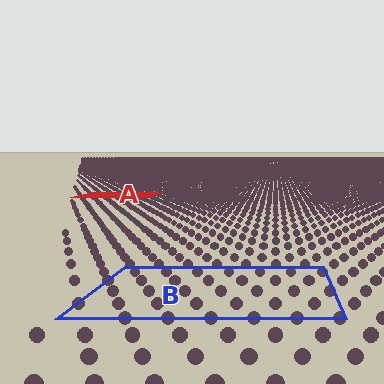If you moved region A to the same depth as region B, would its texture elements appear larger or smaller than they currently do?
They would appear larger. At a closer depth, the same texture elements are projected at a bigger on-screen size.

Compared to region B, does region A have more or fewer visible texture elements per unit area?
Region A has more texture elements per unit area — they are packed more densely because it is farther away.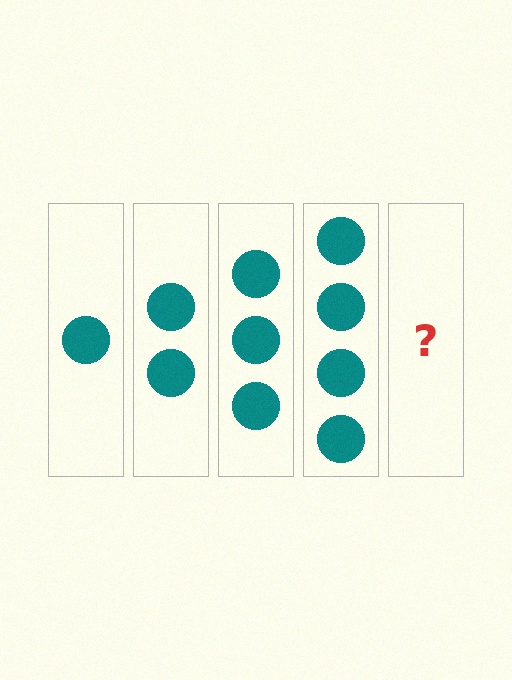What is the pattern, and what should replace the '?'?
The pattern is that each step adds one more circle. The '?' should be 5 circles.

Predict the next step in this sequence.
The next step is 5 circles.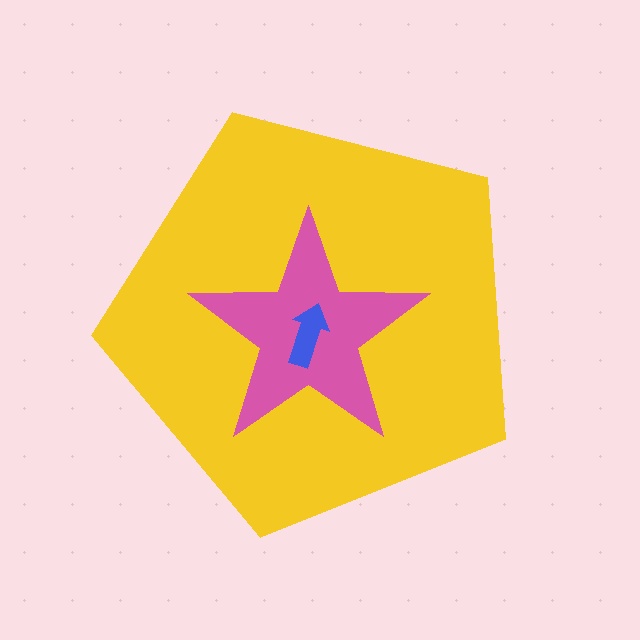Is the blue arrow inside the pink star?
Yes.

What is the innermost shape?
The blue arrow.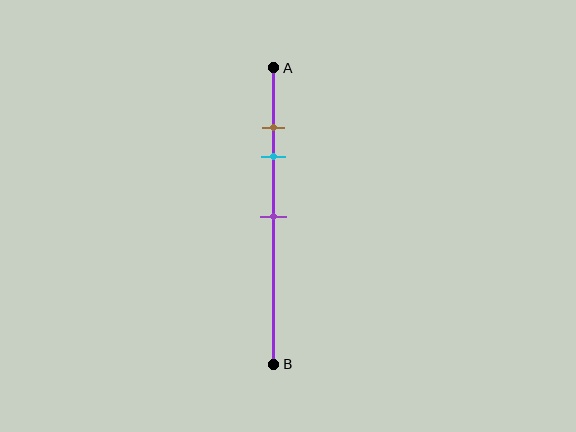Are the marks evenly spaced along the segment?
No, the marks are not evenly spaced.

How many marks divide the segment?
There are 3 marks dividing the segment.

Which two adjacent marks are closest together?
The brown and cyan marks are the closest adjacent pair.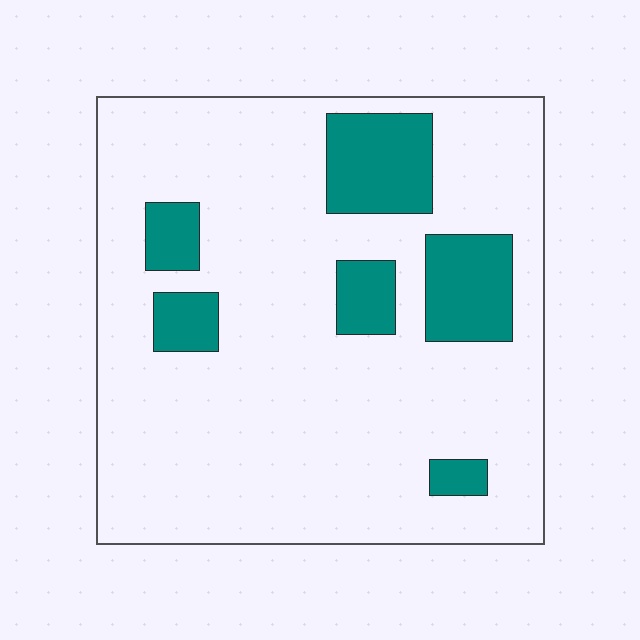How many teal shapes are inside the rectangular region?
6.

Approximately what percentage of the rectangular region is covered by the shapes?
Approximately 15%.